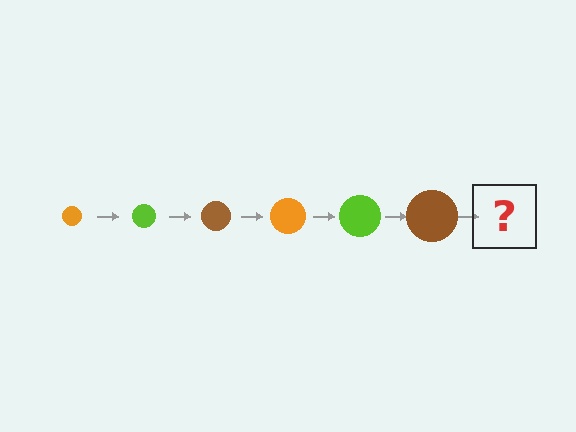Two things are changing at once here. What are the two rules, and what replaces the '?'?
The two rules are that the circle grows larger each step and the color cycles through orange, lime, and brown. The '?' should be an orange circle, larger than the previous one.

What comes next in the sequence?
The next element should be an orange circle, larger than the previous one.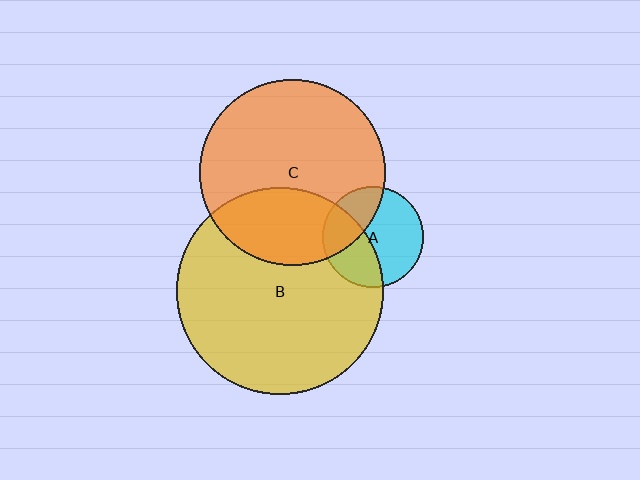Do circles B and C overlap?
Yes.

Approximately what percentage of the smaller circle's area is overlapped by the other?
Approximately 30%.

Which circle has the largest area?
Circle B (yellow).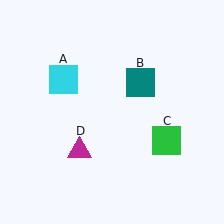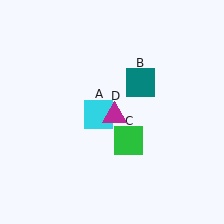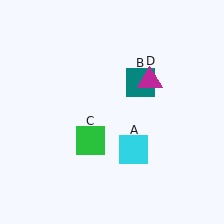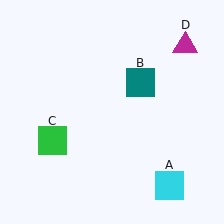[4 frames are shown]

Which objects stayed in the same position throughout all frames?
Teal square (object B) remained stationary.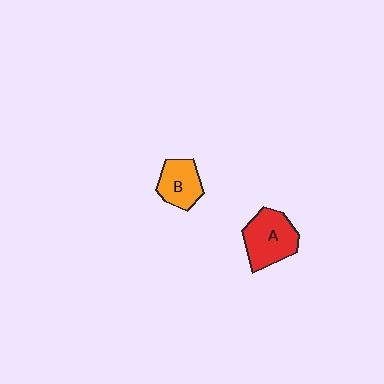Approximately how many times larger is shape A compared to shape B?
Approximately 1.4 times.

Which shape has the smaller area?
Shape B (orange).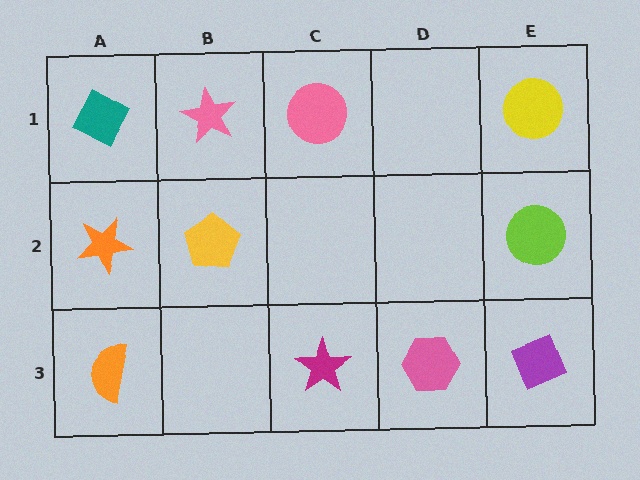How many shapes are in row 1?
4 shapes.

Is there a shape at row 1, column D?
No, that cell is empty.